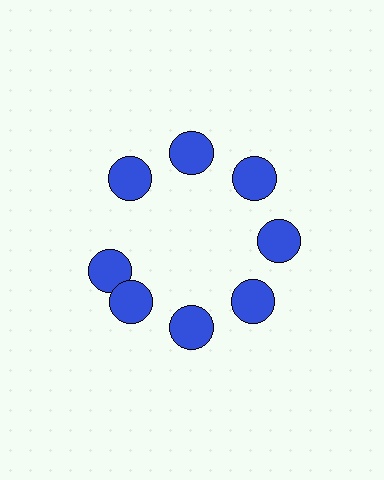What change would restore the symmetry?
The symmetry would be restored by rotating it back into even spacing with its neighbors so that all 8 circles sit at equal angles and equal distance from the center.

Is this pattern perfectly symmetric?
No. The 8 blue circles are arranged in a ring, but one element near the 9 o'clock position is rotated out of alignment along the ring, breaking the 8-fold rotational symmetry.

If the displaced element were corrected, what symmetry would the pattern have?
It would have 8-fold rotational symmetry — the pattern would map onto itself every 45 degrees.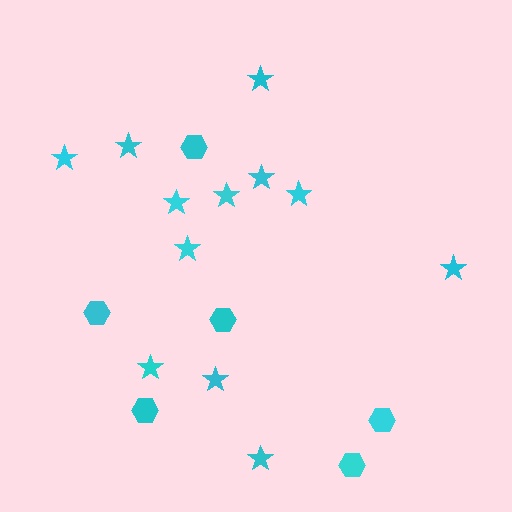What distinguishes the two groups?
There are 2 groups: one group of hexagons (6) and one group of stars (12).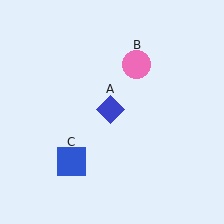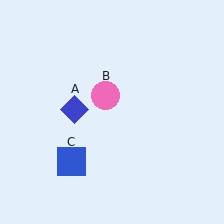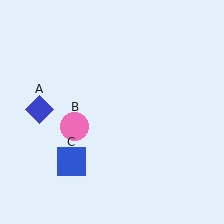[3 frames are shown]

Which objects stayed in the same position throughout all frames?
Blue square (object C) remained stationary.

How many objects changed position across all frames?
2 objects changed position: blue diamond (object A), pink circle (object B).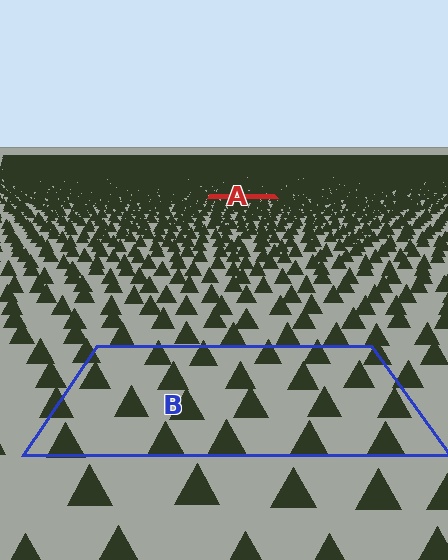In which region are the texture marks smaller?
The texture marks are smaller in region A, because it is farther away.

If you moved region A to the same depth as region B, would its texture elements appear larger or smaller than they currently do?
They would appear larger. At a closer depth, the same texture elements are projected at a bigger on-screen size.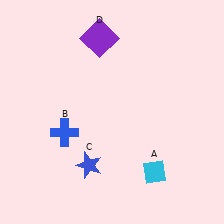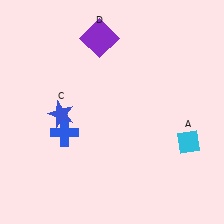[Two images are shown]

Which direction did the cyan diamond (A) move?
The cyan diamond (A) moved right.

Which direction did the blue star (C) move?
The blue star (C) moved up.